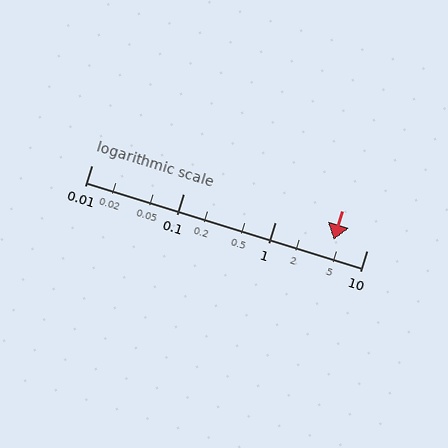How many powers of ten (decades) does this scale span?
The scale spans 3 decades, from 0.01 to 10.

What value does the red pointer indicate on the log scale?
The pointer indicates approximately 4.4.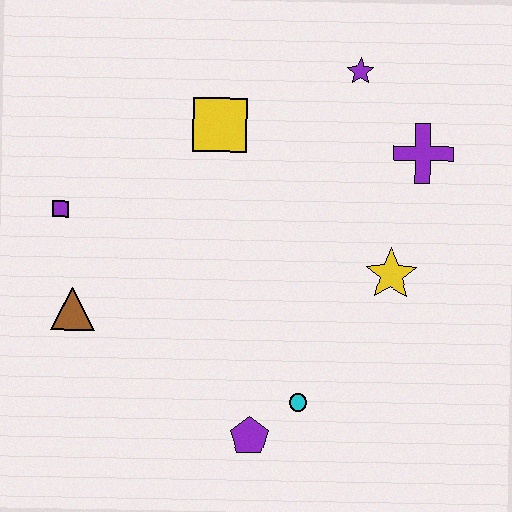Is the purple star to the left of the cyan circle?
No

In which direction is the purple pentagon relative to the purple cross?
The purple pentagon is below the purple cross.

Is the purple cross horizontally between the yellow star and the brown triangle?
No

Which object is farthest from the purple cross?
The brown triangle is farthest from the purple cross.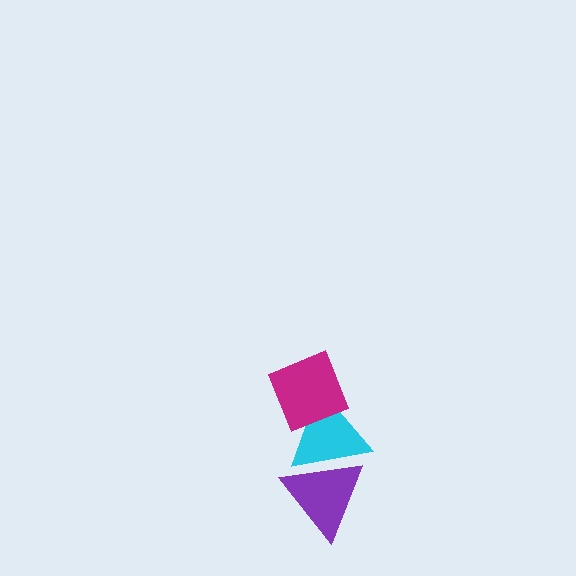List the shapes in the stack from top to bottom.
From top to bottom: the magenta diamond, the cyan triangle, the purple triangle.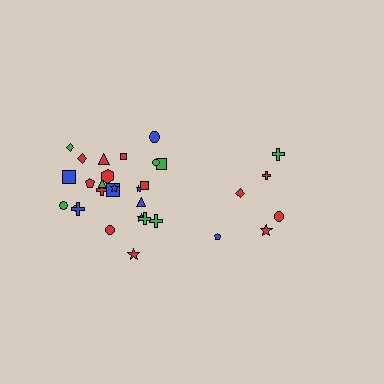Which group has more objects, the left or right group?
The left group.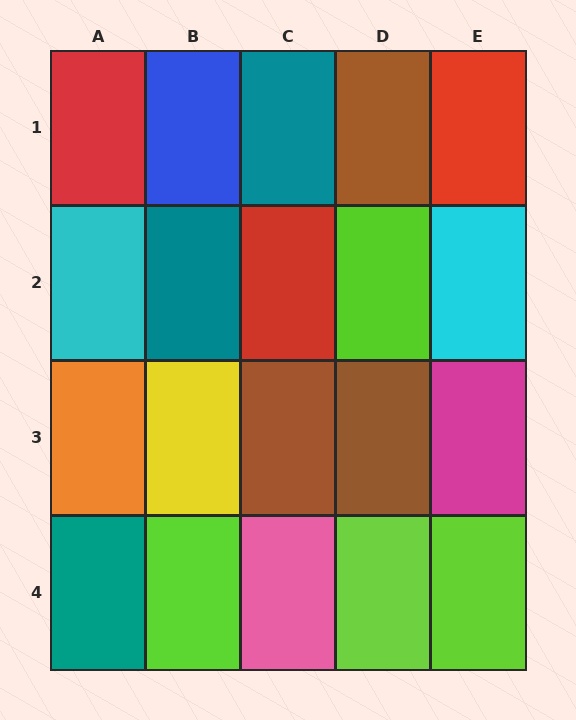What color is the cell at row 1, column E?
Red.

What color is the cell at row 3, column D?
Brown.